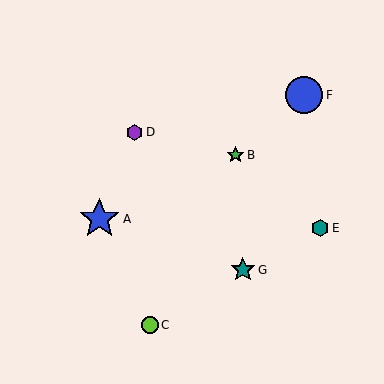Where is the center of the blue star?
The center of the blue star is at (99, 219).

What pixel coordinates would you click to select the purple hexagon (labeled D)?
Click at (135, 132) to select the purple hexagon D.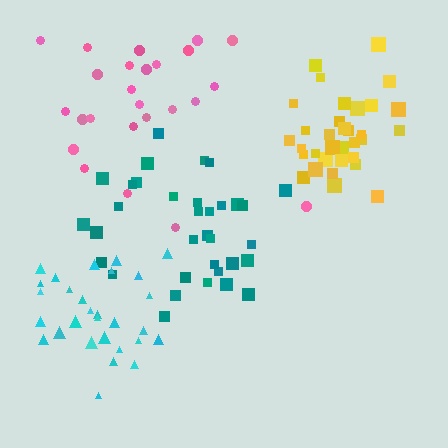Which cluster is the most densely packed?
Yellow.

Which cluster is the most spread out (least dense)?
Pink.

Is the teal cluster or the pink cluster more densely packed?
Teal.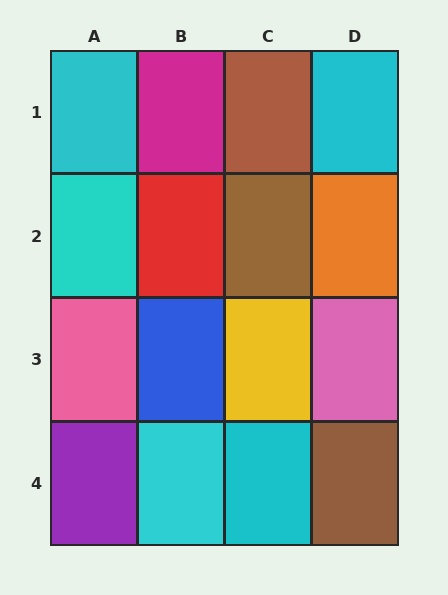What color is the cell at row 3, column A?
Pink.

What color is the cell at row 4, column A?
Purple.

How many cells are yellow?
1 cell is yellow.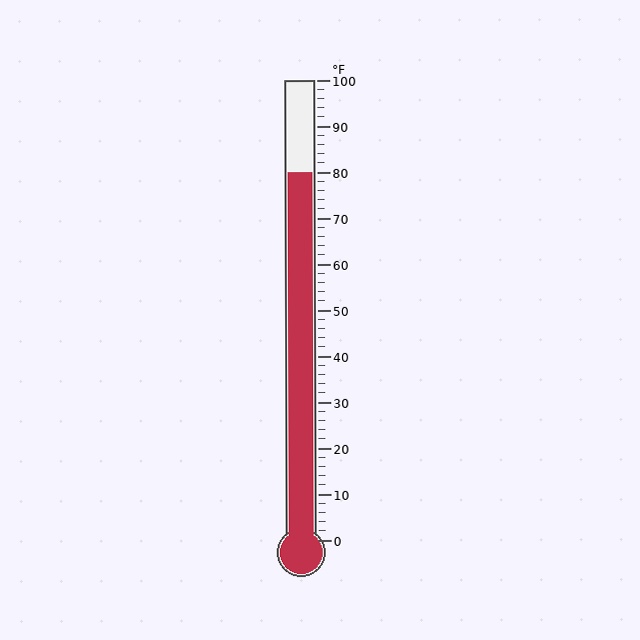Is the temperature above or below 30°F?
The temperature is above 30°F.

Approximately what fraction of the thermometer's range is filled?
The thermometer is filled to approximately 80% of its range.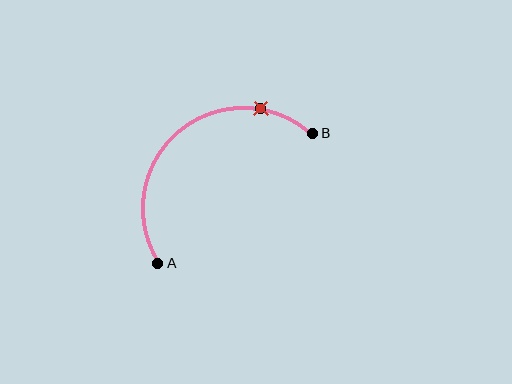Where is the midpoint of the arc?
The arc midpoint is the point on the curve farthest from the straight line joining A and B. It sits above and to the left of that line.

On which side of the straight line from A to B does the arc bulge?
The arc bulges above and to the left of the straight line connecting A and B.